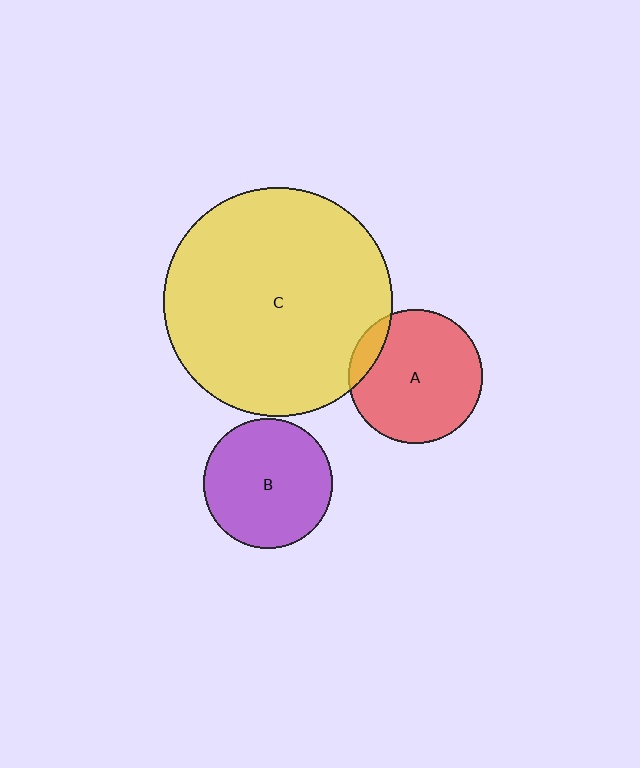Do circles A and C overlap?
Yes.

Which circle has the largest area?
Circle C (yellow).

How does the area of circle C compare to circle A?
Approximately 2.9 times.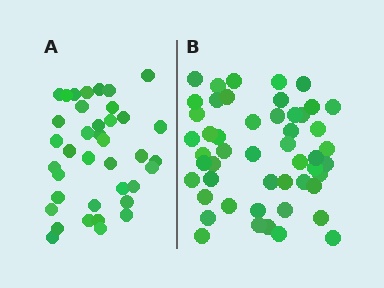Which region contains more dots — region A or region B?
Region B (the right region) has more dots.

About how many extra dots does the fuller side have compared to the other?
Region B has roughly 12 or so more dots than region A.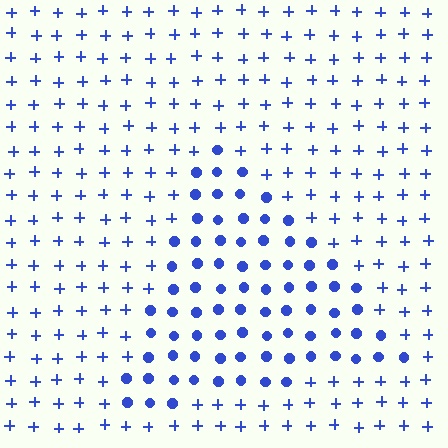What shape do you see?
I see a triangle.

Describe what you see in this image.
The image is filled with small blue elements arranged in a uniform grid. A triangle-shaped region contains circles, while the surrounding area contains plus signs. The boundary is defined purely by the change in element shape.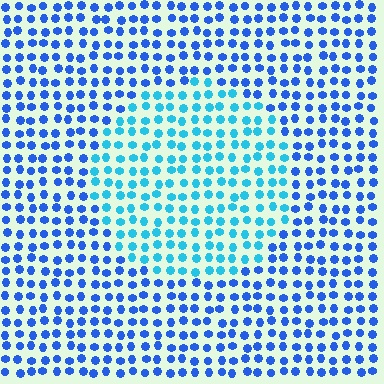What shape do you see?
I see a circle.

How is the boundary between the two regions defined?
The boundary is defined purely by a slight shift in hue (about 32 degrees). Spacing, size, and orientation are identical on both sides.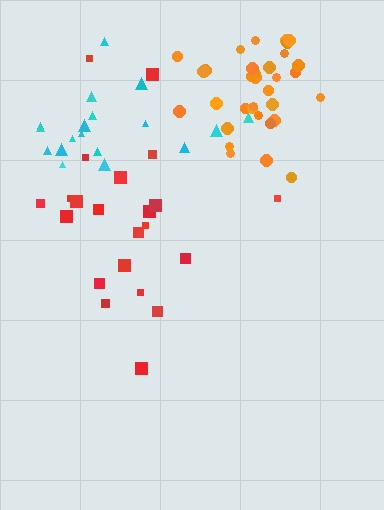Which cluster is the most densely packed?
Orange.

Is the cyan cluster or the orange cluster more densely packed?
Orange.